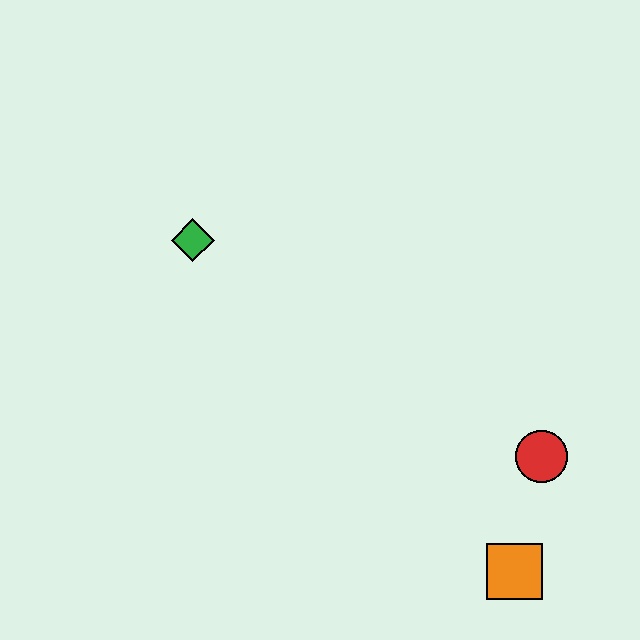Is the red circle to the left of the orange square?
No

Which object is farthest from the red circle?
The green diamond is farthest from the red circle.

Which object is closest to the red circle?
The orange square is closest to the red circle.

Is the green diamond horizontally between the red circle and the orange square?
No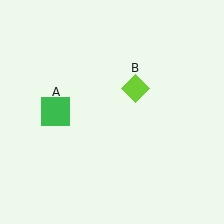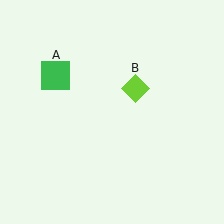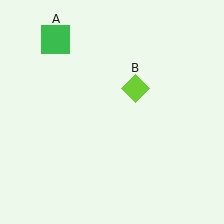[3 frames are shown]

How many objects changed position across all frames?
1 object changed position: green square (object A).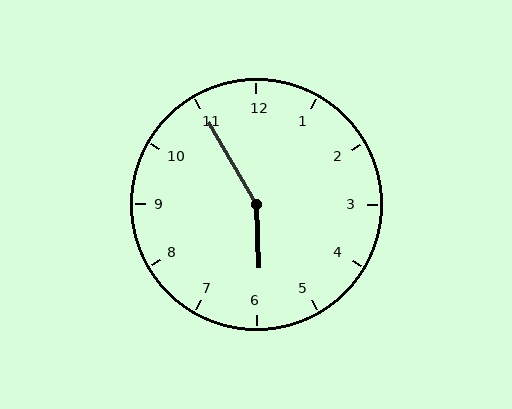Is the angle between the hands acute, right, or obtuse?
It is obtuse.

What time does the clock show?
5:55.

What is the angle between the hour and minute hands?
Approximately 152 degrees.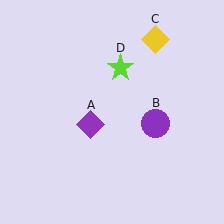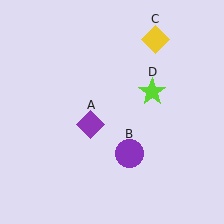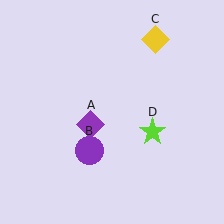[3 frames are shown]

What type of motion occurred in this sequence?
The purple circle (object B), lime star (object D) rotated clockwise around the center of the scene.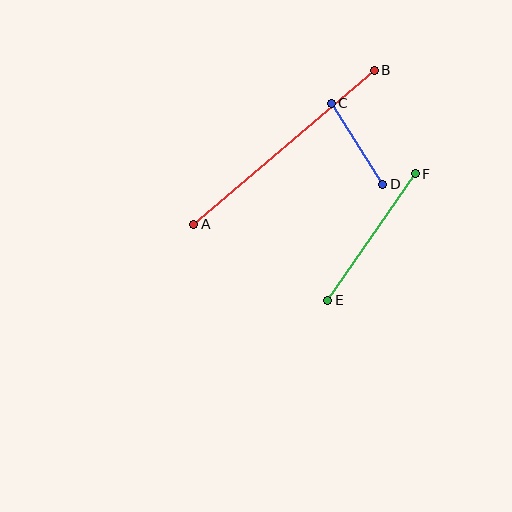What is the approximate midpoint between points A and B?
The midpoint is at approximately (284, 147) pixels.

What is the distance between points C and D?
The distance is approximately 96 pixels.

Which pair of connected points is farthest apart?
Points A and B are farthest apart.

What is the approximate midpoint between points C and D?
The midpoint is at approximately (357, 144) pixels.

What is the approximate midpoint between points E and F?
The midpoint is at approximately (371, 237) pixels.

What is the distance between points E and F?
The distance is approximately 154 pixels.